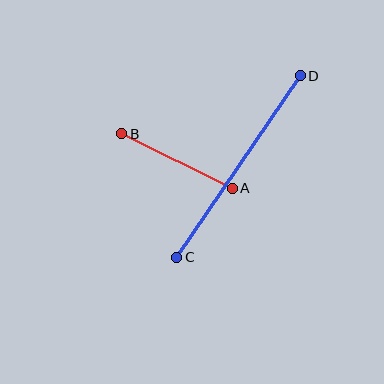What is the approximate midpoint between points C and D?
The midpoint is at approximately (239, 167) pixels.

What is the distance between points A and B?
The distance is approximately 123 pixels.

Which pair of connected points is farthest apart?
Points C and D are farthest apart.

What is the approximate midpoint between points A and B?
The midpoint is at approximately (177, 161) pixels.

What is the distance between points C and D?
The distance is approximately 219 pixels.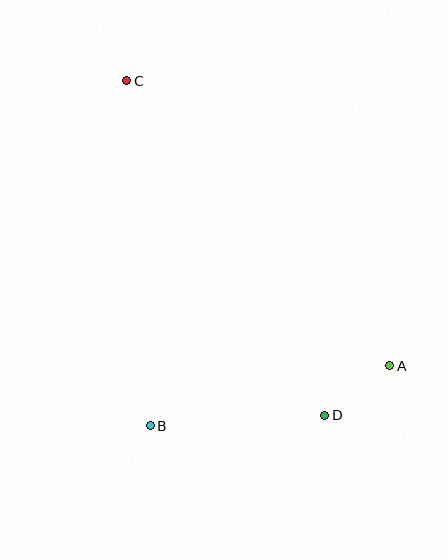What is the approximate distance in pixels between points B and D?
The distance between B and D is approximately 175 pixels.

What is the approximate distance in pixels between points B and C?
The distance between B and C is approximately 346 pixels.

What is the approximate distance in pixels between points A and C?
The distance between A and C is approximately 388 pixels.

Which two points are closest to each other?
Points A and D are closest to each other.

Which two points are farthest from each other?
Points C and D are farthest from each other.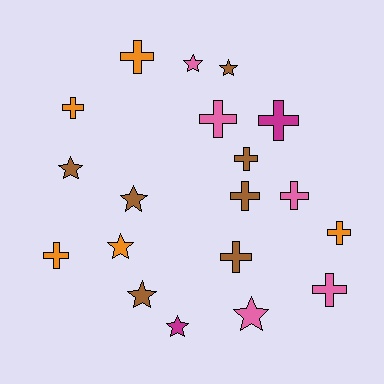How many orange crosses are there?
There are 4 orange crosses.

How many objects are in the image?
There are 19 objects.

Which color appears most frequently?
Brown, with 7 objects.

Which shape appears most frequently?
Cross, with 11 objects.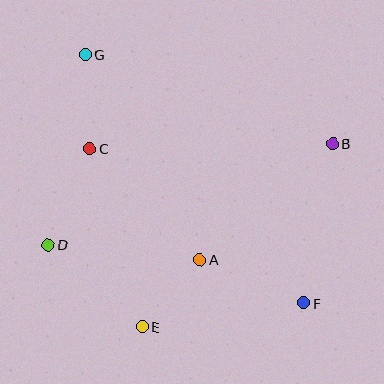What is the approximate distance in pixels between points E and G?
The distance between E and G is approximately 278 pixels.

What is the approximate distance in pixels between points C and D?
The distance between C and D is approximately 105 pixels.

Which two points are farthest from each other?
Points F and G are farthest from each other.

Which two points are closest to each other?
Points A and E are closest to each other.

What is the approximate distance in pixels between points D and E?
The distance between D and E is approximately 125 pixels.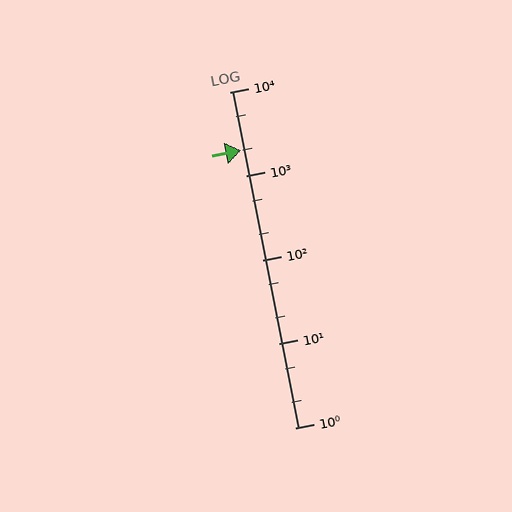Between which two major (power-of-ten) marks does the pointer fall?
The pointer is between 1000 and 10000.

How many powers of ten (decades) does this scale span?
The scale spans 4 decades, from 1 to 10000.